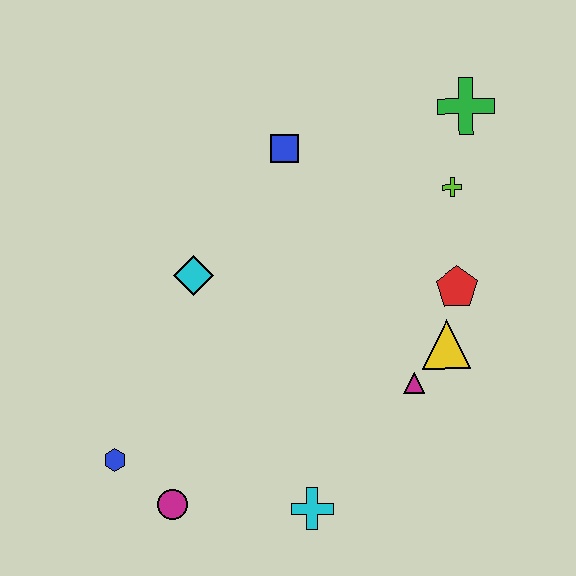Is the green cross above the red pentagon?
Yes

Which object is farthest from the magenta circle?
The green cross is farthest from the magenta circle.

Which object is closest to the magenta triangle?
The yellow triangle is closest to the magenta triangle.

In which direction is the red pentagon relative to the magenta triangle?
The red pentagon is above the magenta triangle.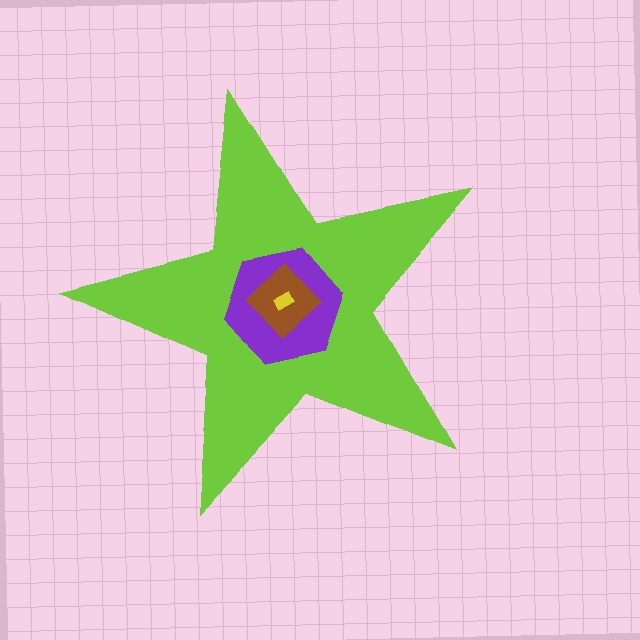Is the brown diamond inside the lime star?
Yes.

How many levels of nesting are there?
4.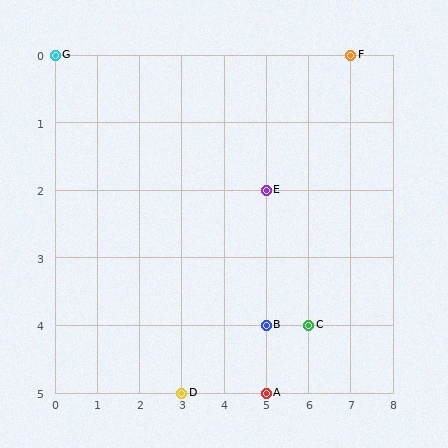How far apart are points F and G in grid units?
Points F and G are 7 columns apart.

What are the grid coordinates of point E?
Point E is at grid coordinates (5, 2).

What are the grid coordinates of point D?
Point D is at grid coordinates (3, 5).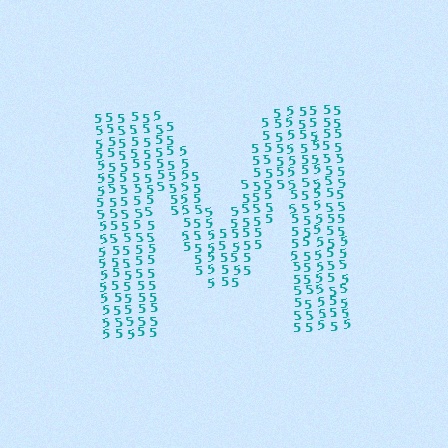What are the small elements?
The small elements are digit 5's.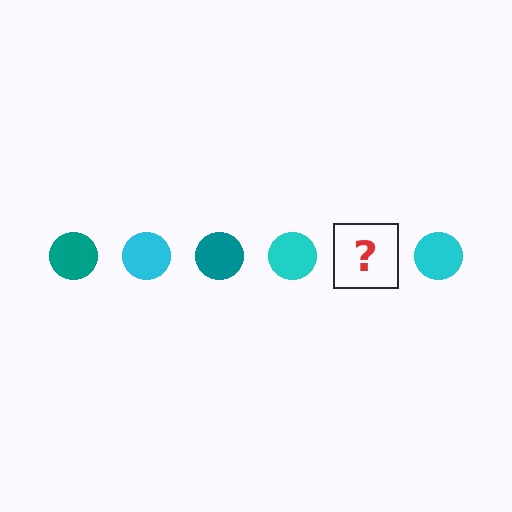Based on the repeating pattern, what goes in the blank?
The blank should be a teal circle.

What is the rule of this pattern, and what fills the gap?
The rule is that the pattern cycles through teal, cyan circles. The gap should be filled with a teal circle.